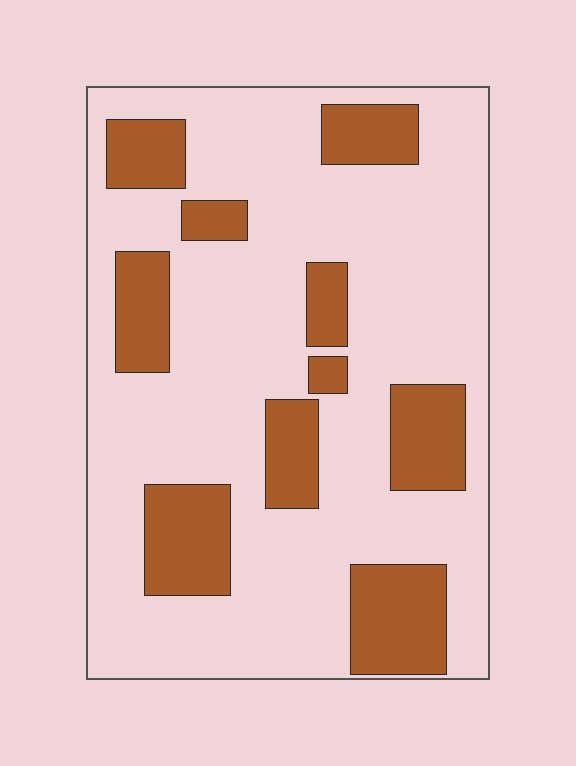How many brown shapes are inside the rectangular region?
10.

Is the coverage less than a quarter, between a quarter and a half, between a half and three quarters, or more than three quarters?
Between a quarter and a half.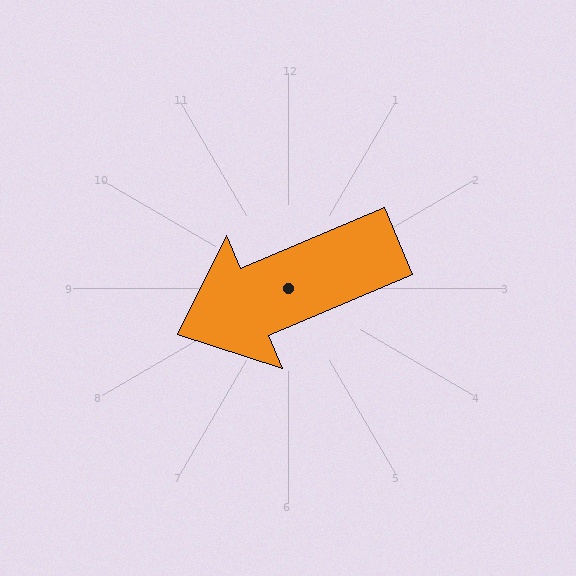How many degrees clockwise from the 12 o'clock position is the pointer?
Approximately 247 degrees.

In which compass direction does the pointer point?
Southwest.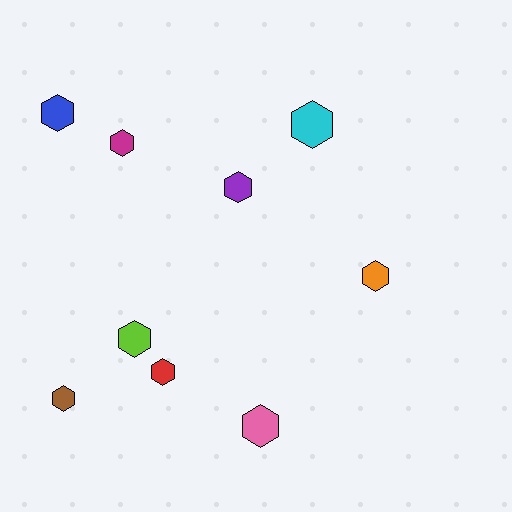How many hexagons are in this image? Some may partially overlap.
There are 9 hexagons.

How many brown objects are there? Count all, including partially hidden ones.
There is 1 brown object.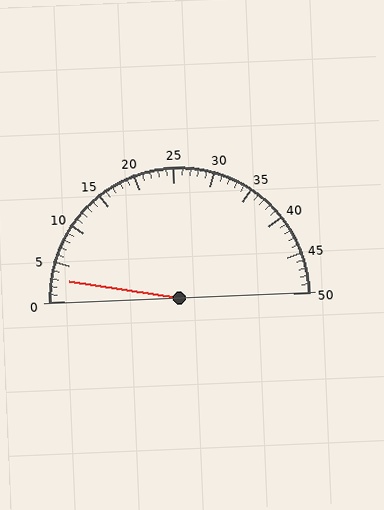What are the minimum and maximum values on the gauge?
The gauge ranges from 0 to 50.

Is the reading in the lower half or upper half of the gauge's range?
The reading is in the lower half of the range (0 to 50).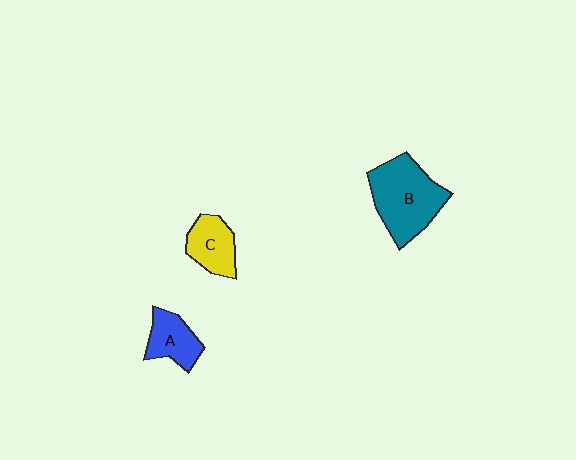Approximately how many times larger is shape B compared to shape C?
Approximately 1.9 times.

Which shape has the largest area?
Shape B (teal).